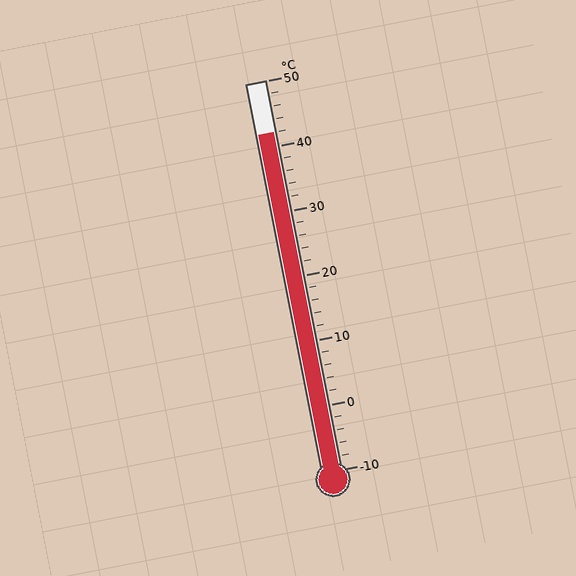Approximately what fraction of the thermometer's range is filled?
The thermometer is filled to approximately 85% of its range.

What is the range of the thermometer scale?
The thermometer scale ranges from -10°C to 50°C.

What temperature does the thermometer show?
The thermometer shows approximately 42°C.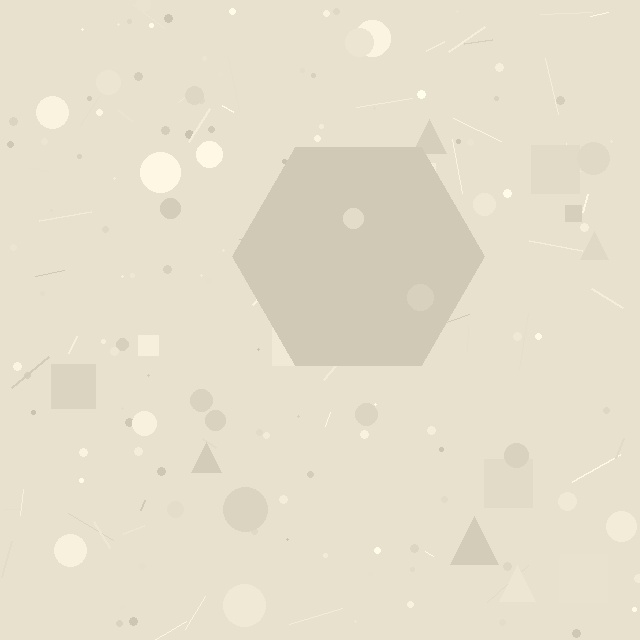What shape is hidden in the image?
A hexagon is hidden in the image.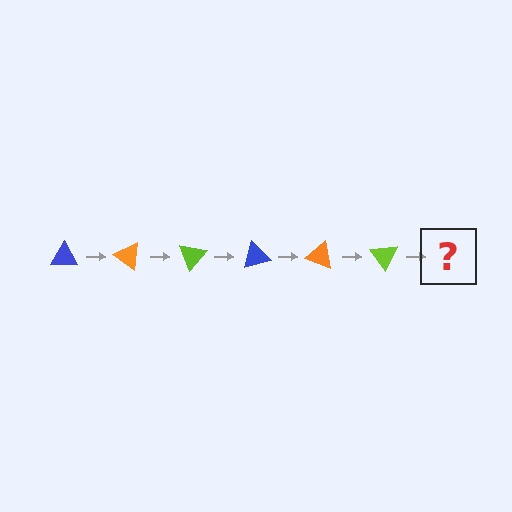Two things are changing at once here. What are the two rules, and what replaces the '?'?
The two rules are that it rotates 35 degrees each step and the color cycles through blue, orange, and lime. The '?' should be a blue triangle, rotated 210 degrees from the start.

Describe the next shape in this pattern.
It should be a blue triangle, rotated 210 degrees from the start.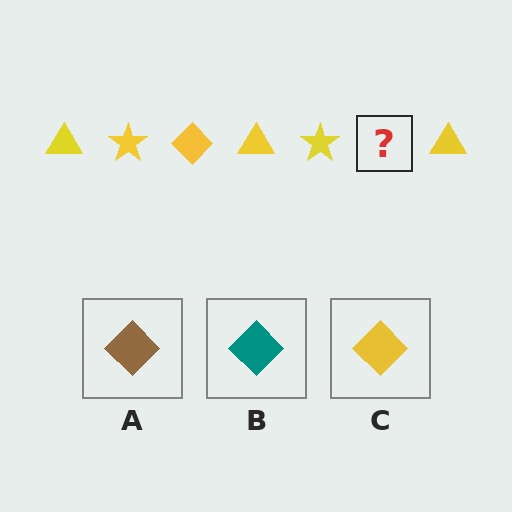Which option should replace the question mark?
Option C.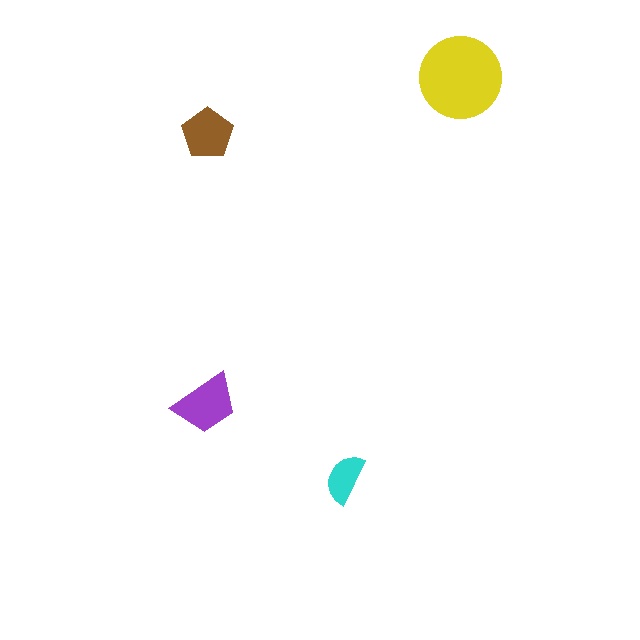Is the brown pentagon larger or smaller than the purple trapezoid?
Smaller.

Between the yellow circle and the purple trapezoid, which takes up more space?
The yellow circle.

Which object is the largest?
The yellow circle.